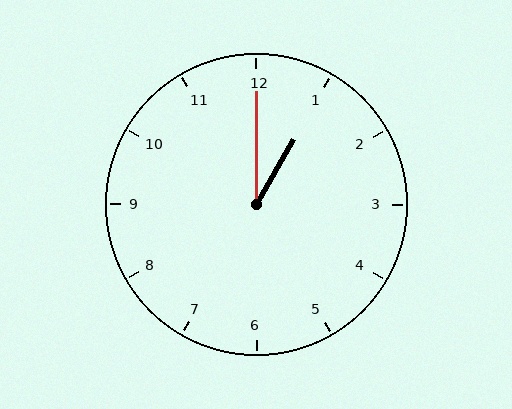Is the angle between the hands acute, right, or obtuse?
It is acute.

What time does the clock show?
1:00.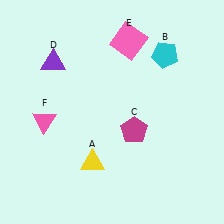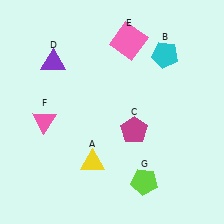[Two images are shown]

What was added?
A lime pentagon (G) was added in Image 2.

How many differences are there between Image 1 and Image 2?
There is 1 difference between the two images.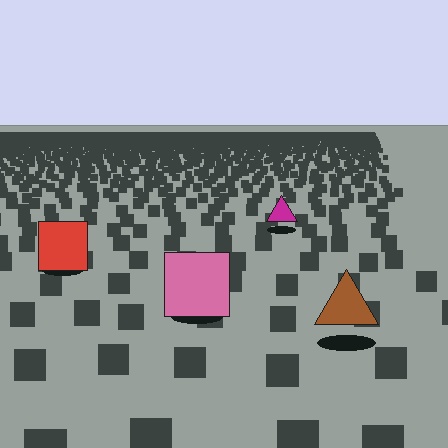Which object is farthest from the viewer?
The magenta triangle is farthest from the viewer. It appears smaller and the ground texture around it is denser.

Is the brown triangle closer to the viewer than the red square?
Yes. The brown triangle is closer — you can tell from the texture gradient: the ground texture is coarser near it.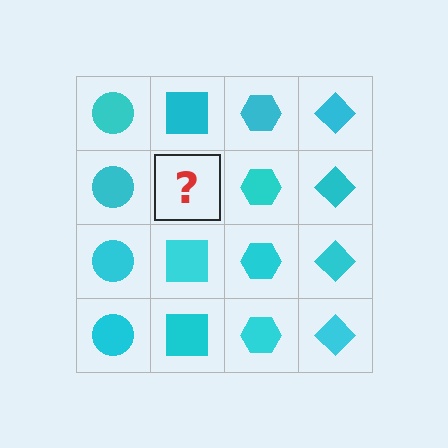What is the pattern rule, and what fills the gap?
The rule is that each column has a consistent shape. The gap should be filled with a cyan square.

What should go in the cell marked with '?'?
The missing cell should contain a cyan square.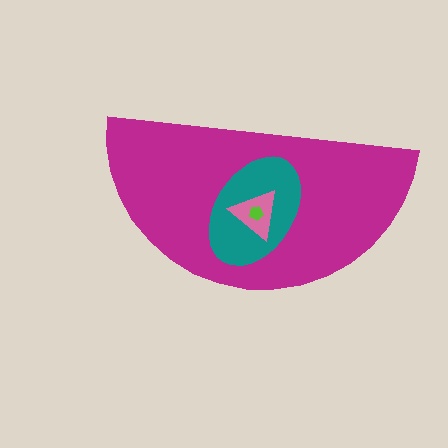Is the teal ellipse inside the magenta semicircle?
Yes.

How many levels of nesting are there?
4.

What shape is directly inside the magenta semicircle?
The teal ellipse.